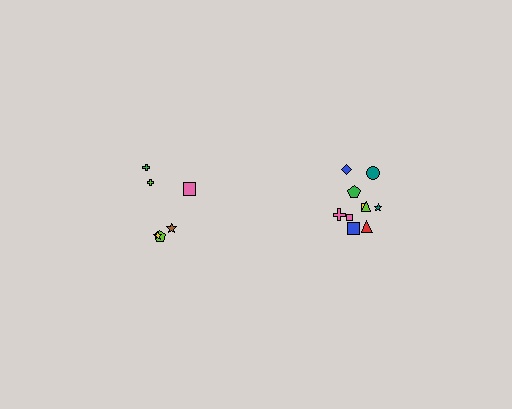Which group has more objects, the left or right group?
The right group.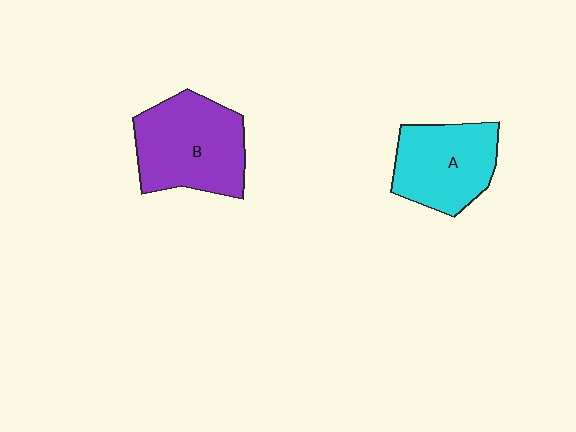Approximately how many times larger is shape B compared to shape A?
Approximately 1.2 times.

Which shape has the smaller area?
Shape A (cyan).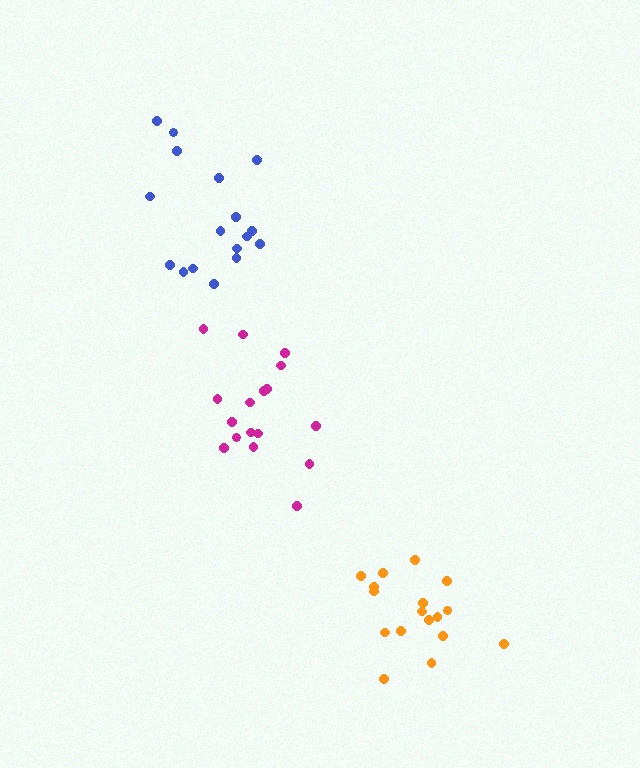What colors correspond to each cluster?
The clusters are colored: magenta, orange, blue.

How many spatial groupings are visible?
There are 3 spatial groupings.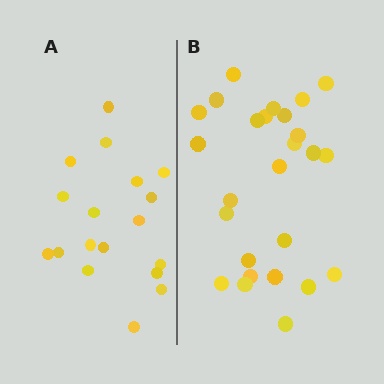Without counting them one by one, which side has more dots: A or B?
Region B (the right region) has more dots.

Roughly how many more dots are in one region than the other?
Region B has roughly 8 or so more dots than region A.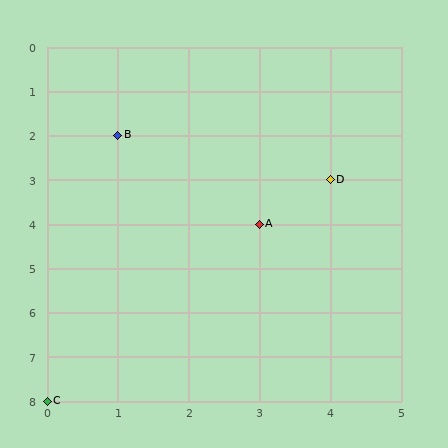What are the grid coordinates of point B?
Point B is at grid coordinates (1, 2).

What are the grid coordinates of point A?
Point A is at grid coordinates (3, 4).